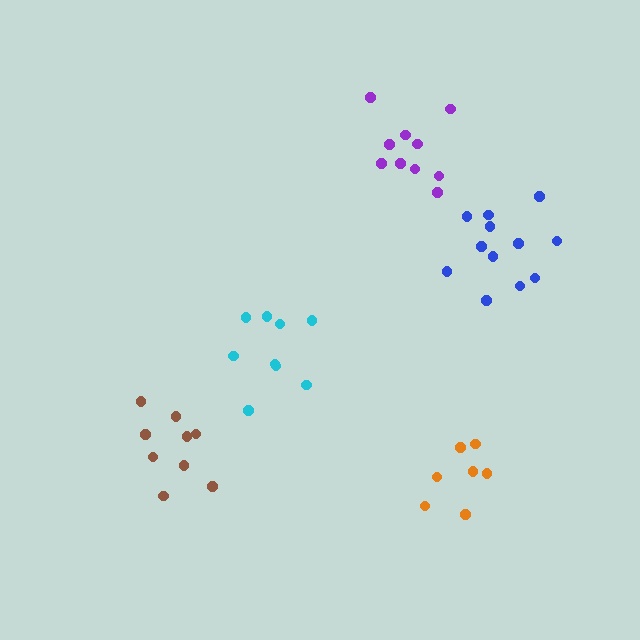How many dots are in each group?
Group 1: 9 dots, Group 2: 9 dots, Group 3: 10 dots, Group 4: 12 dots, Group 5: 7 dots (47 total).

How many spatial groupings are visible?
There are 5 spatial groupings.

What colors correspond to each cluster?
The clusters are colored: cyan, brown, purple, blue, orange.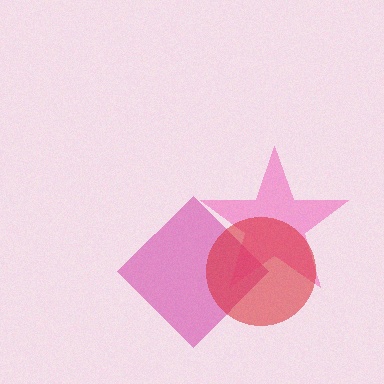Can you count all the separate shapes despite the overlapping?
Yes, there are 3 separate shapes.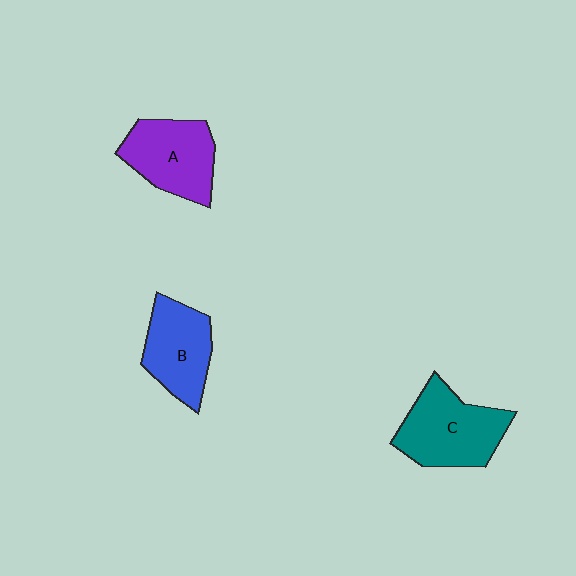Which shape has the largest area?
Shape C (teal).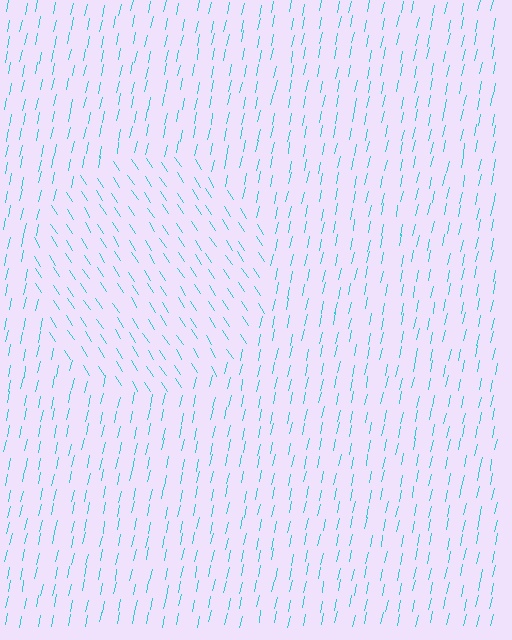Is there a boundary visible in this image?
Yes, there is a texture boundary formed by a change in line orientation.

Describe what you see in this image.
The image is filled with small cyan line segments. A circle region in the image has lines oriented differently from the surrounding lines, creating a visible texture boundary.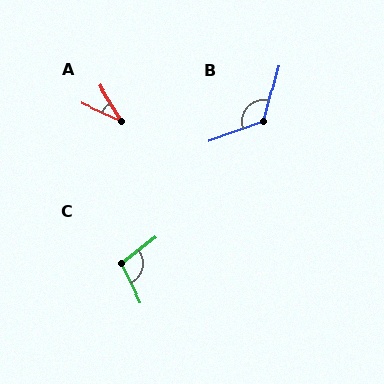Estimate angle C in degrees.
Approximately 101 degrees.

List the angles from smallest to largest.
A (34°), C (101°), B (125°).